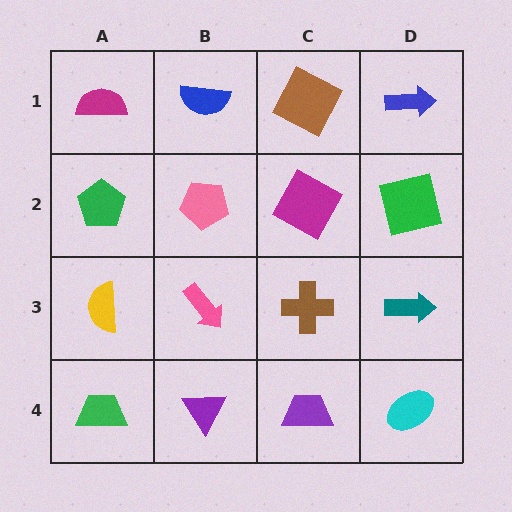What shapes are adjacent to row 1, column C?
A magenta square (row 2, column C), a blue semicircle (row 1, column B), a blue arrow (row 1, column D).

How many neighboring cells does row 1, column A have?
2.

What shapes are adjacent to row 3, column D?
A green square (row 2, column D), a cyan ellipse (row 4, column D), a brown cross (row 3, column C).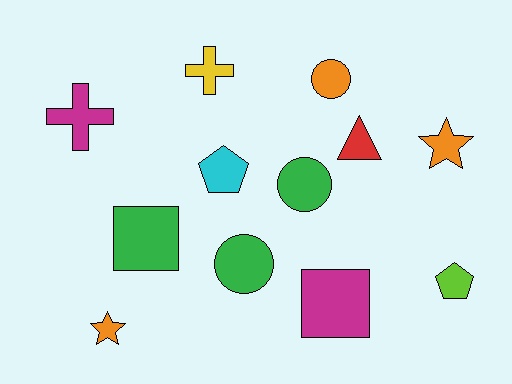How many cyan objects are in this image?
There is 1 cyan object.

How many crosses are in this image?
There are 2 crosses.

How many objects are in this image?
There are 12 objects.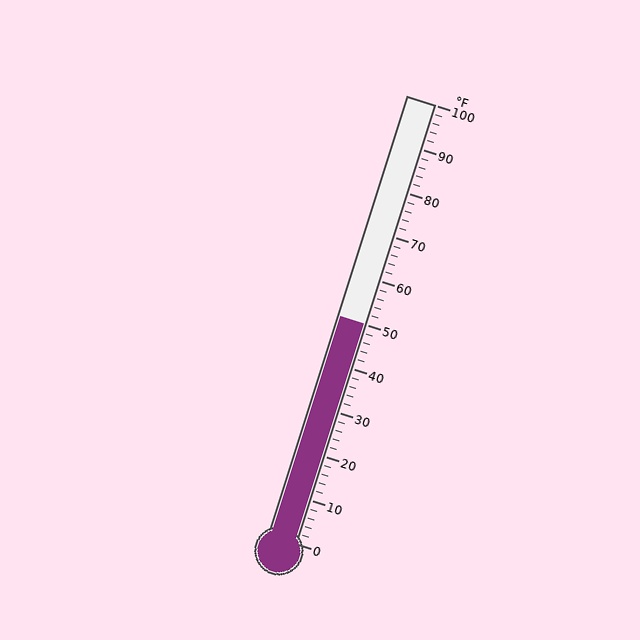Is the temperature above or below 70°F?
The temperature is below 70°F.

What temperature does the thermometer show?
The thermometer shows approximately 50°F.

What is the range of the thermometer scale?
The thermometer scale ranges from 0°F to 100°F.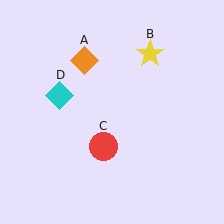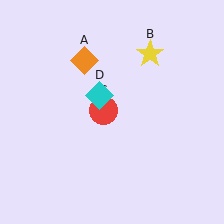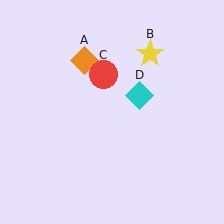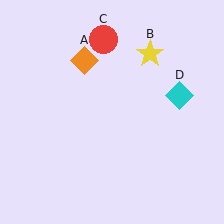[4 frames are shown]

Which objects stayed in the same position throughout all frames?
Orange diamond (object A) and yellow star (object B) remained stationary.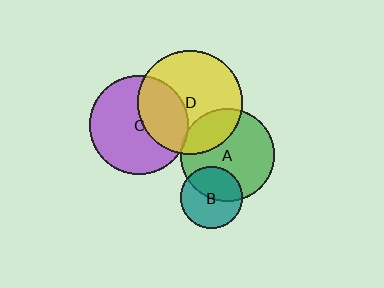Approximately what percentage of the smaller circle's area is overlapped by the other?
Approximately 5%.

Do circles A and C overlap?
Yes.